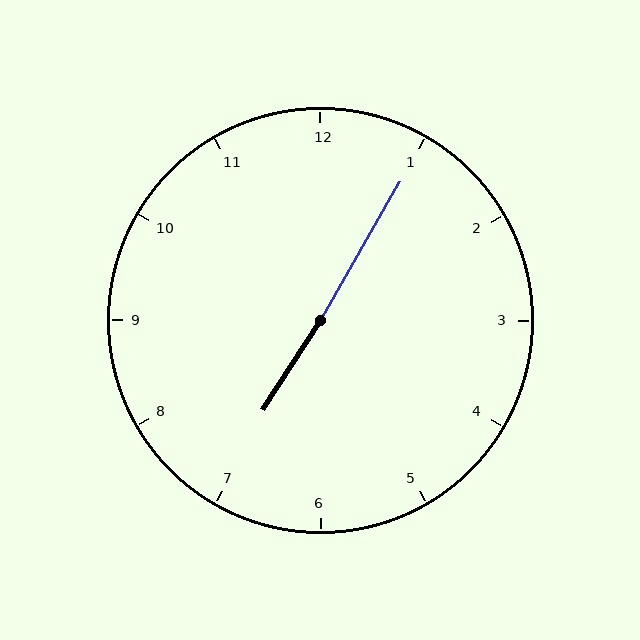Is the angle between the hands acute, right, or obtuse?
It is obtuse.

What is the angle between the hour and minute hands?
Approximately 178 degrees.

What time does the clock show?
7:05.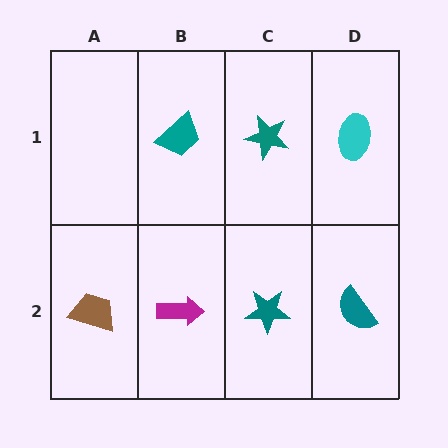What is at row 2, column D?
A teal semicircle.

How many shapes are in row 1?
3 shapes.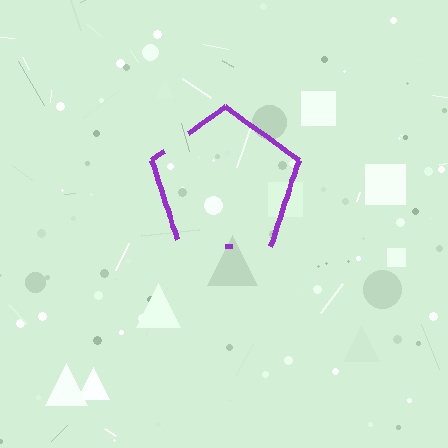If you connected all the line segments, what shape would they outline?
They would outline a pentagon.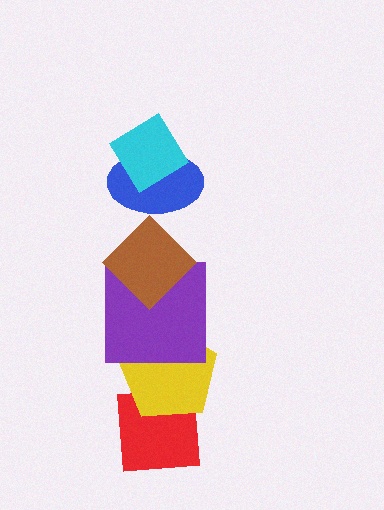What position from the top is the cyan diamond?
The cyan diamond is 1st from the top.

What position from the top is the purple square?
The purple square is 4th from the top.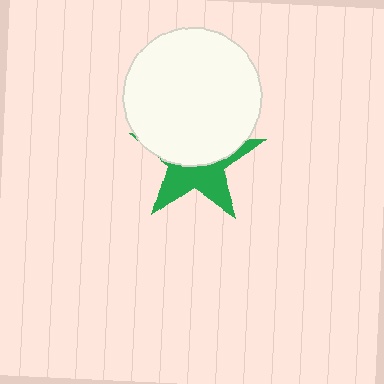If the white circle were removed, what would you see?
You would see the complete green star.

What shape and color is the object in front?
The object in front is a white circle.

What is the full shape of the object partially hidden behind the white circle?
The partially hidden object is a green star.